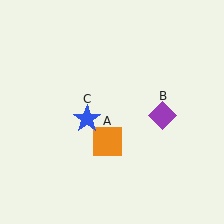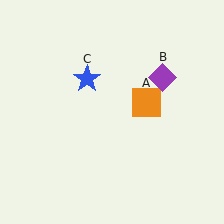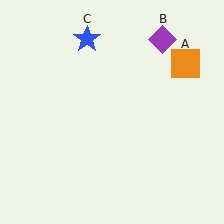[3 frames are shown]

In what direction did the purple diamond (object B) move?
The purple diamond (object B) moved up.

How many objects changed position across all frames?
3 objects changed position: orange square (object A), purple diamond (object B), blue star (object C).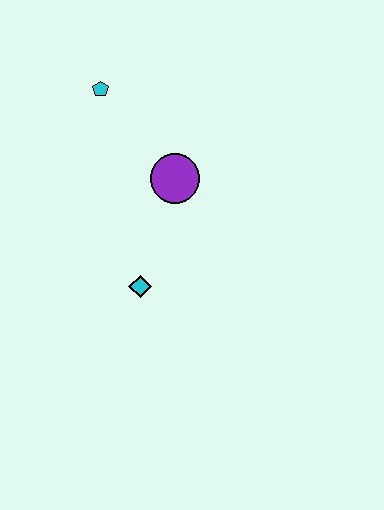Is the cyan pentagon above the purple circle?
Yes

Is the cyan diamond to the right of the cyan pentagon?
Yes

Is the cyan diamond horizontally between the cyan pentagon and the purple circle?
Yes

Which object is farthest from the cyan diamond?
The cyan pentagon is farthest from the cyan diamond.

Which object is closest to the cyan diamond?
The purple circle is closest to the cyan diamond.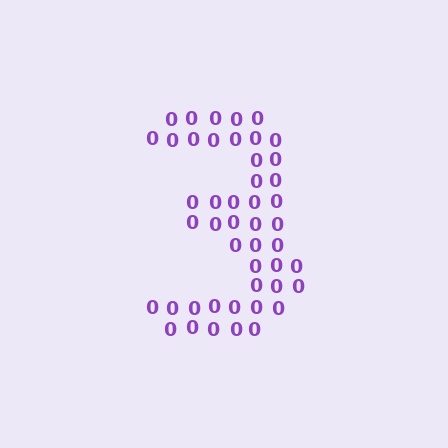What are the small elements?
The small elements are digit 0's.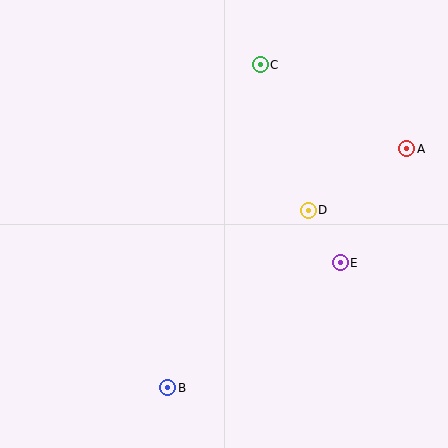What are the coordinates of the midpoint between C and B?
The midpoint between C and B is at (214, 226).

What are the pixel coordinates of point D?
Point D is at (308, 210).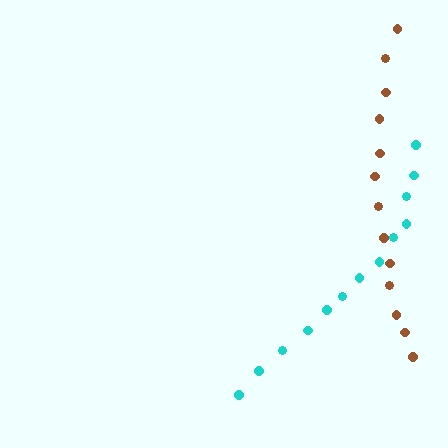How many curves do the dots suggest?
There are 2 distinct paths.